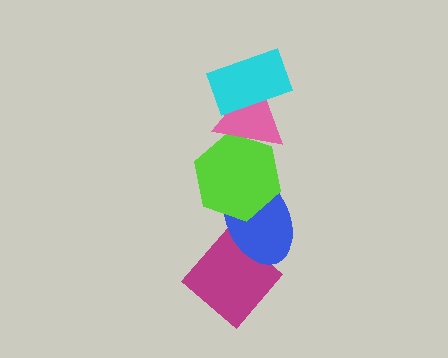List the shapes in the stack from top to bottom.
From top to bottom: the cyan rectangle, the pink triangle, the lime hexagon, the blue ellipse, the magenta diamond.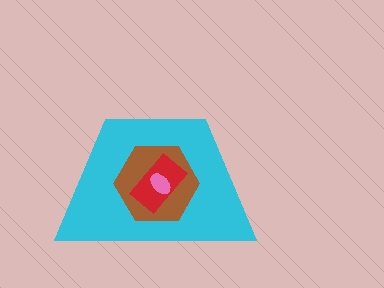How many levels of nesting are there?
4.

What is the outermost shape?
The cyan trapezoid.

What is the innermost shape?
The pink ellipse.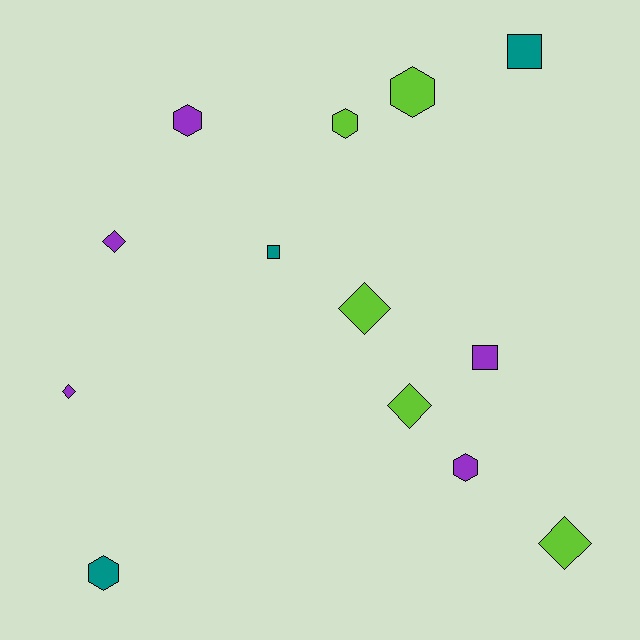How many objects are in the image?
There are 13 objects.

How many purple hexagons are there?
There are 2 purple hexagons.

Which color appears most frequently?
Purple, with 5 objects.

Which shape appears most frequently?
Hexagon, with 5 objects.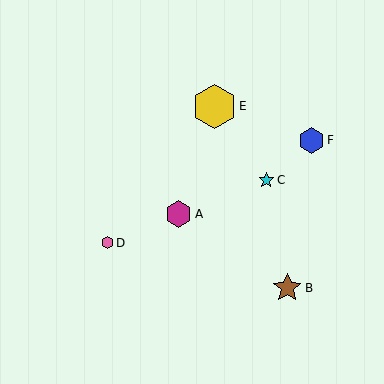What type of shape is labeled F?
Shape F is a blue hexagon.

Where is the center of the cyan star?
The center of the cyan star is at (266, 180).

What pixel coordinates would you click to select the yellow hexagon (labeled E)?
Click at (214, 106) to select the yellow hexagon E.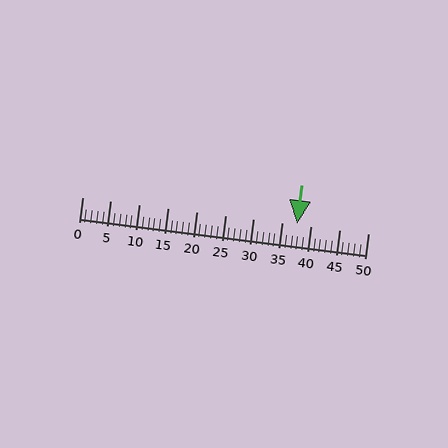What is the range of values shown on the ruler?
The ruler shows values from 0 to 50.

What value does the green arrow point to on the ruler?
The green arrow points to approximately 38.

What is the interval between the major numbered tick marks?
The major tick marks are spaced 5 units apart.